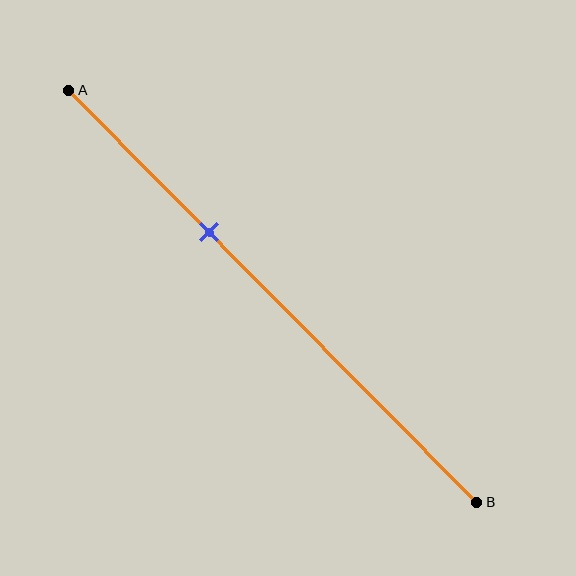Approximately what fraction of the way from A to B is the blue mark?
The blue mark is approximately 35% of the way from A to B.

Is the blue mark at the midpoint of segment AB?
No, the mark is at about 35% from A, not at the 50% midpoint.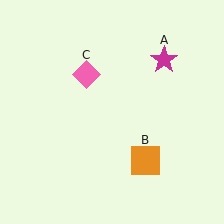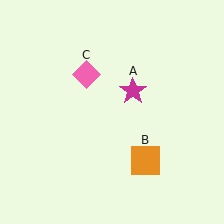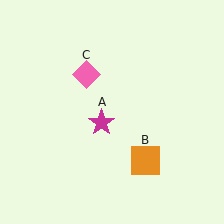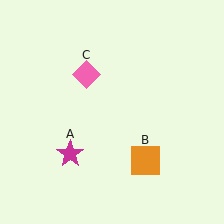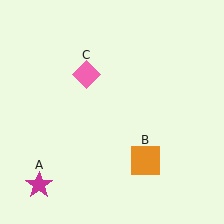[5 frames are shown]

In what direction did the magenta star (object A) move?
The magenta star (object A) moved down and to the left.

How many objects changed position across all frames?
1 object changed position: magenta star (object A).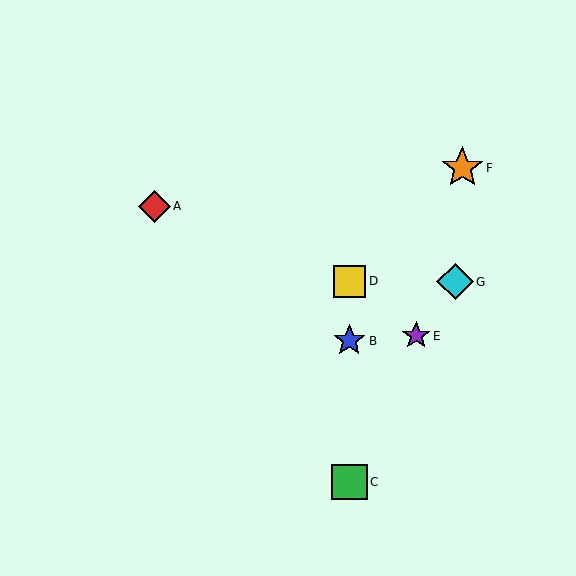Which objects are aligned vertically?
Objects B, C, D are aligned vertically.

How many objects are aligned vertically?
3 objects (B, C, D) are aligned vertically.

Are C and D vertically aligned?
Yes, both are at x≈349.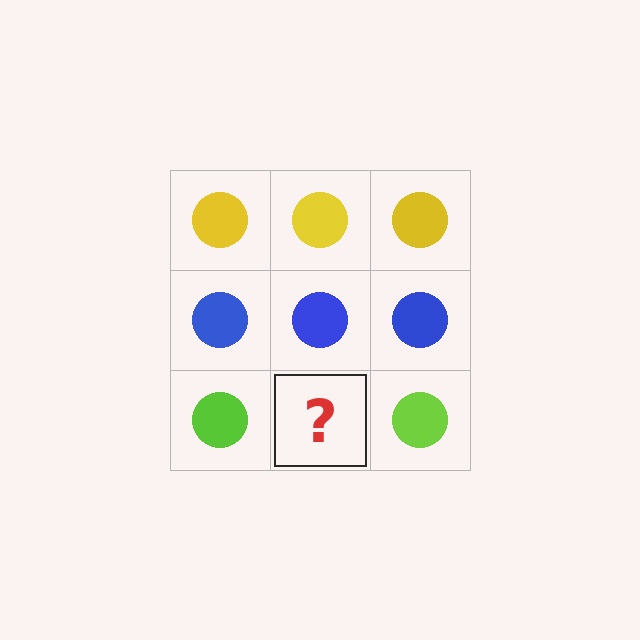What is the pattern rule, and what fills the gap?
The rule is that each row has a consistent color. The gap should be filled with a lime circle.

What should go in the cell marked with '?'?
The missing cell should contain a lime circle.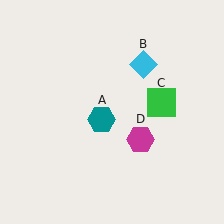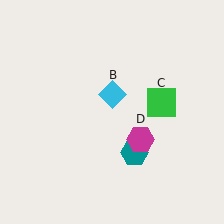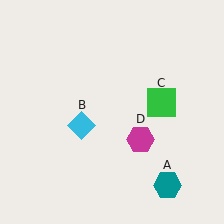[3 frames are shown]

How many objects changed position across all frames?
2 objects changed position: teal hexagon (object A), cyan diamond (object B).